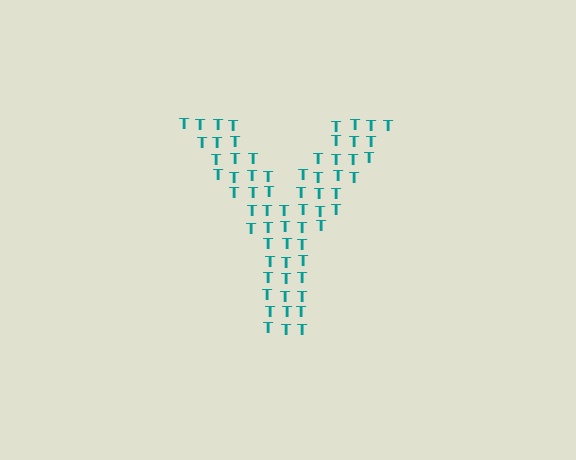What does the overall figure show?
The overall figure shows the letter Y.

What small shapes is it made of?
It is made of small letter T's.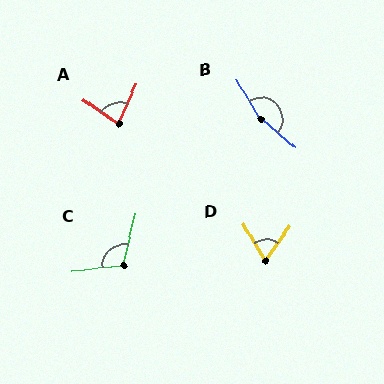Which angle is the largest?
B, at approximately 161 degrees.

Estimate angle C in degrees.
Approximately 109 degrees.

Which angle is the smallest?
D, at approximately 66 degrees.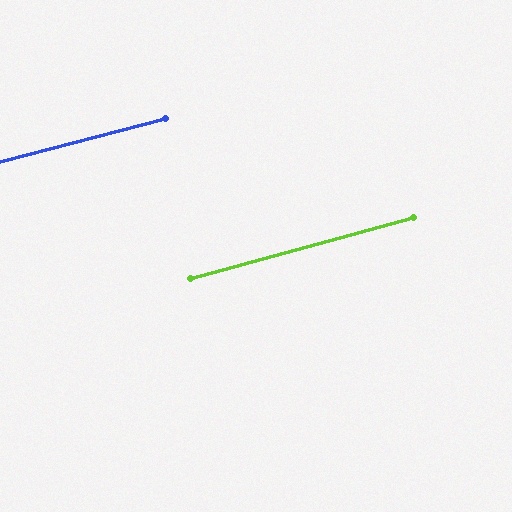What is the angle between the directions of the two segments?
Approximately 1 degree.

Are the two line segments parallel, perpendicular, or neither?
Parallel — their directions differ by only 0.9°.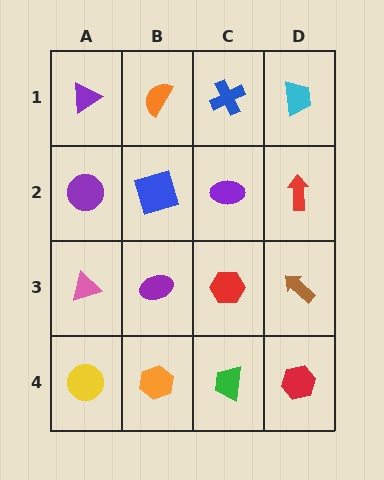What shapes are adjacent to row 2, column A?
A purple triangle (row 1, column A), a pink triangle (row 3, column A), a blue square (row 2, column B).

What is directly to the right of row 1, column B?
A blue cross.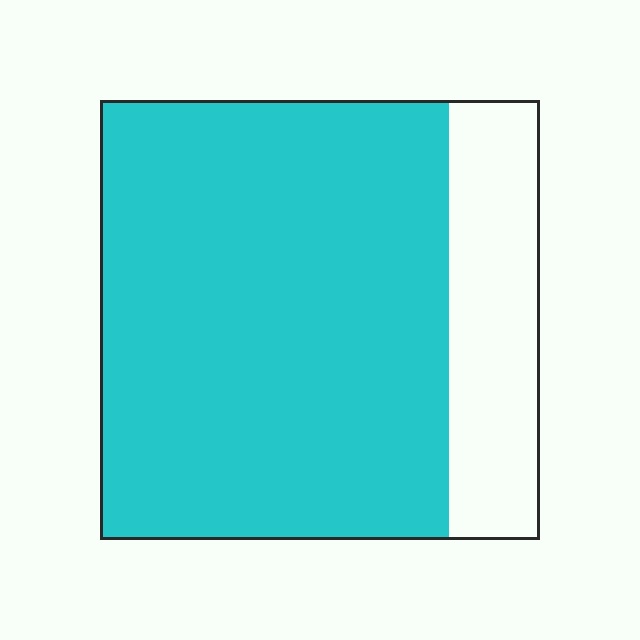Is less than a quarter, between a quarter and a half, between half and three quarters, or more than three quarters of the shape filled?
More than three quarters.